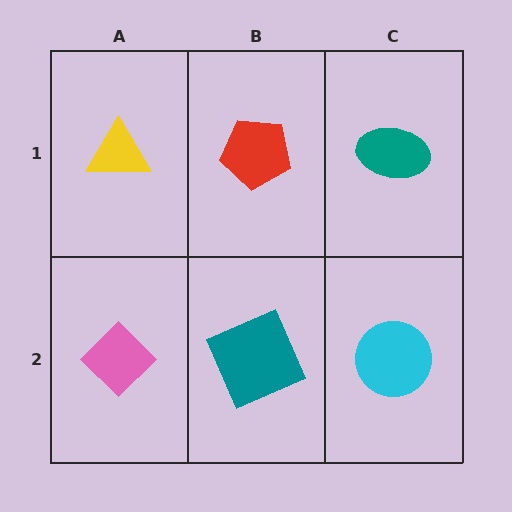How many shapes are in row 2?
3 shapes.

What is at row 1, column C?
A teal ellipse.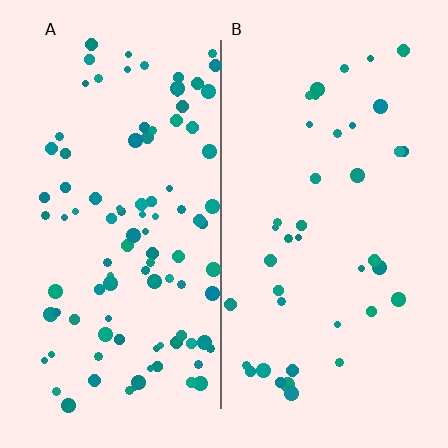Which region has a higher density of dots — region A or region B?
A (the left).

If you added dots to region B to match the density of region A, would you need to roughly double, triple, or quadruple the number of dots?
Approximately double.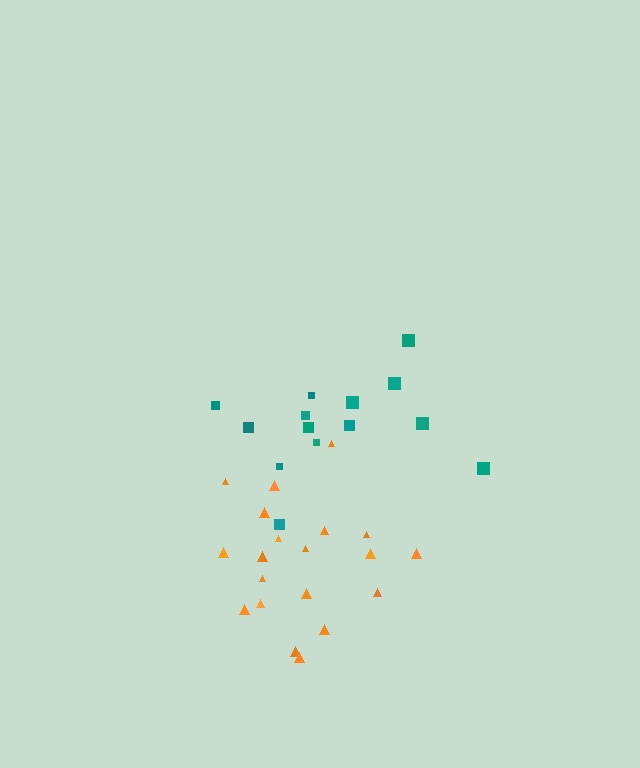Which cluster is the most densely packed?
Orange.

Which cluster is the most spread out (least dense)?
Teal.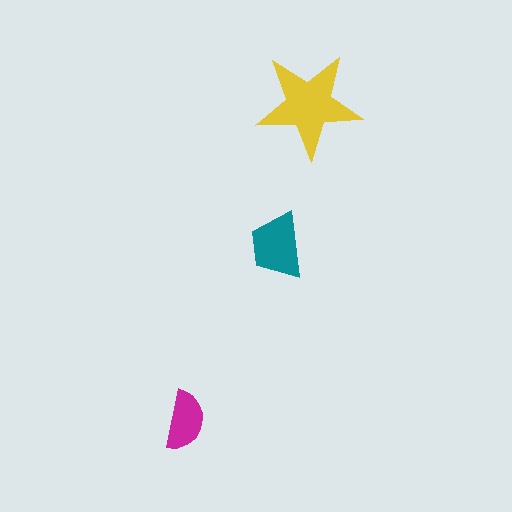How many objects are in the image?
There are 3 objects in the image.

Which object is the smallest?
The magenta semicircle.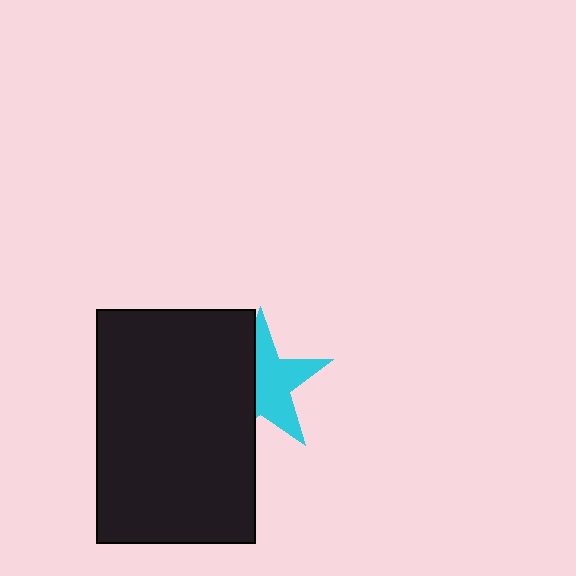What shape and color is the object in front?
The object in front is a black rectangle.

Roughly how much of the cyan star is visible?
About half of it is visible (roughly 57%).